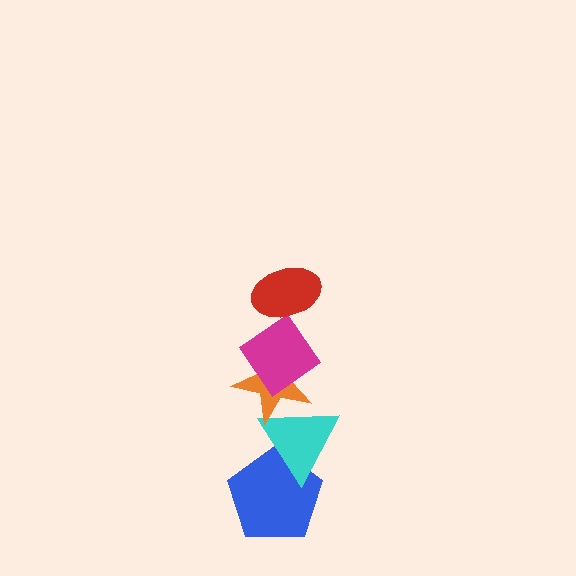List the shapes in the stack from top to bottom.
From top to bottom: the red ellipse, the magenta diamond, the orange star, the cyan triangle, the blue pentagon.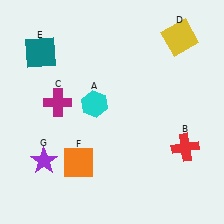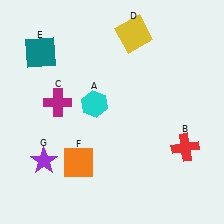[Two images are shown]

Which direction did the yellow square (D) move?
The yellow square (D) moved left.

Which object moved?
The yellow square (D) moved left.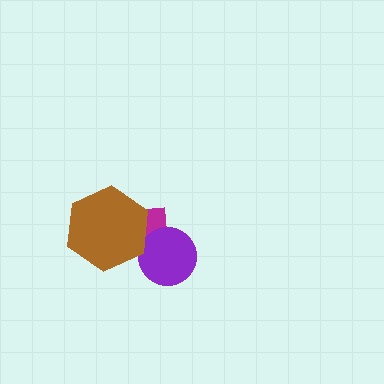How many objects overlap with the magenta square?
2 objects overlap with the magenta square.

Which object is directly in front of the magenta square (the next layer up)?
The purple circle is directly in front of the magenta square.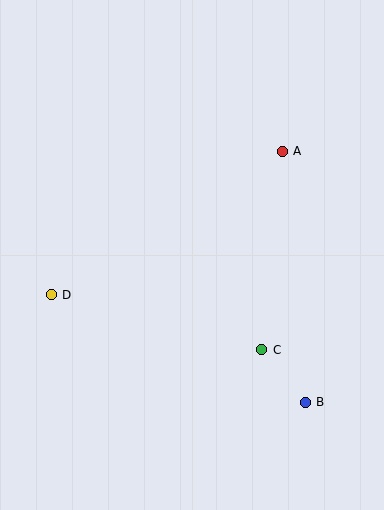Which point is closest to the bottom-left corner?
Point D is closest to the bottom-left corner.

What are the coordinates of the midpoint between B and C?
The midpoint between B and C is at (284, 376).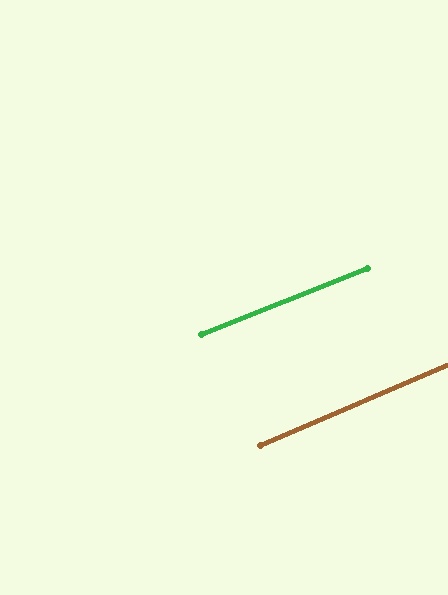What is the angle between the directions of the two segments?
Approximately 1 degree.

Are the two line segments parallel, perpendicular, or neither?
Parallel — their directions differ by only 1.4°.